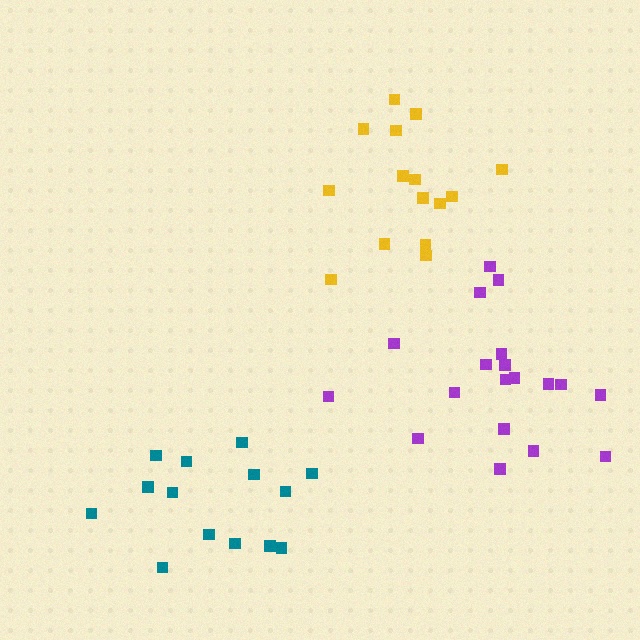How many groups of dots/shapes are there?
There are 3 groups.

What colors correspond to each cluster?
The clusters are colored: teal, purple, yellow.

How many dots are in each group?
Group 1: 14 dots, Group 2: 19 dots, Group 3: 15 dots (48 total).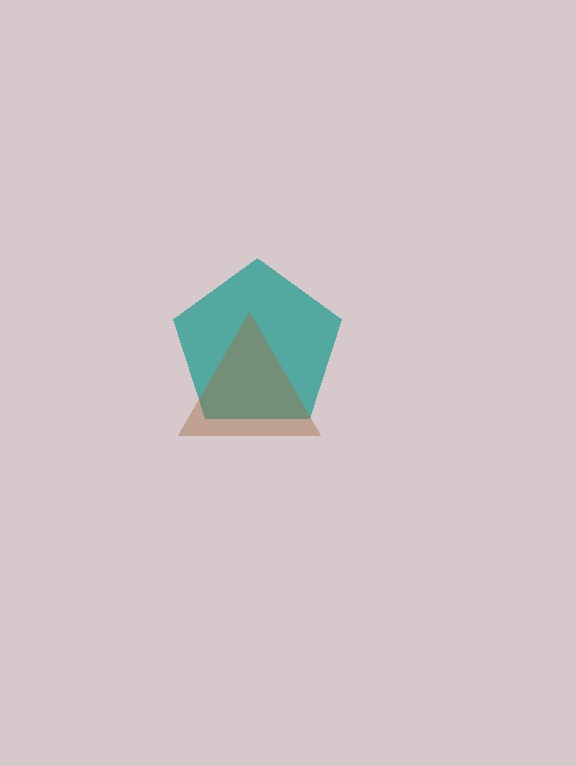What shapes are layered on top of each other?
The layered shapes are: a teal pentagon, a brown triangle.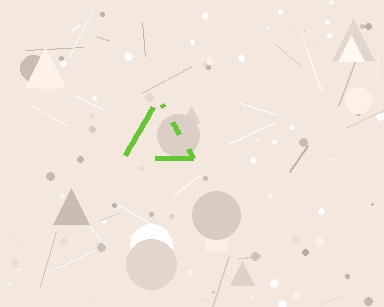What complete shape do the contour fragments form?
The contour fragments form a triangle.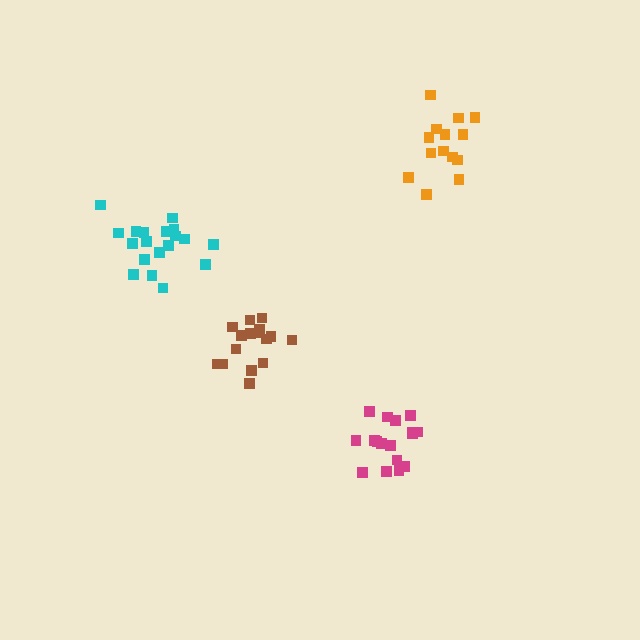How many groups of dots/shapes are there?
There are 4 groups.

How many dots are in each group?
Group 1: 16 dots, Group 2: 19 dots, Group 3: 14 dots, Group 4: 17 dots (66 total).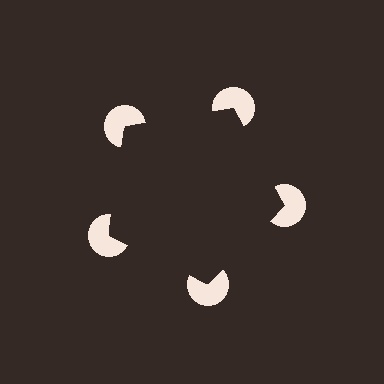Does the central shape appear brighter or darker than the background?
It typically appears slightly darker than the background, even though no actual brightness change is drawn.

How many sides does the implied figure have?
5 sides.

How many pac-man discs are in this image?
There are 5 — one at each vertex of the illusory pentagon.